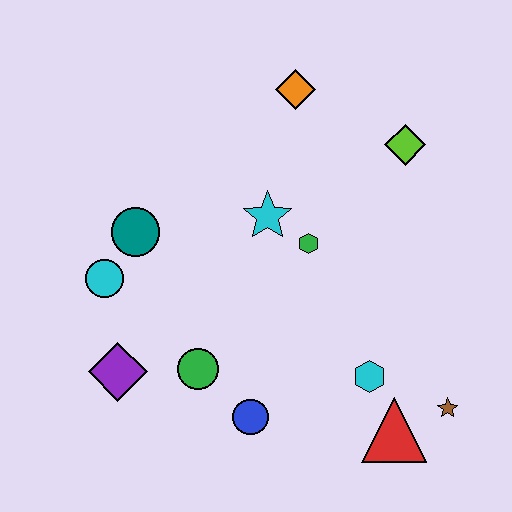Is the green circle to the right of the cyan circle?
Yes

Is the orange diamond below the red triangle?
No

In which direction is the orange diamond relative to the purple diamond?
The orange diamond is above the purple diamond.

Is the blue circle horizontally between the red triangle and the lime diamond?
No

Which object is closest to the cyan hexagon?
The red triangle is closest to the cyan hexagon.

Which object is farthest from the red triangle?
The orange diamond is farthest from the red triangle.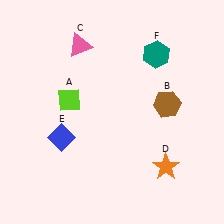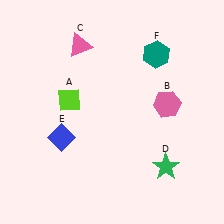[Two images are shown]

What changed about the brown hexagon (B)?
In Image 1, B is brown. In Image 2, it changed to pink.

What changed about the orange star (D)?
In Image 1, D is orange. In Image 2, it changed to green.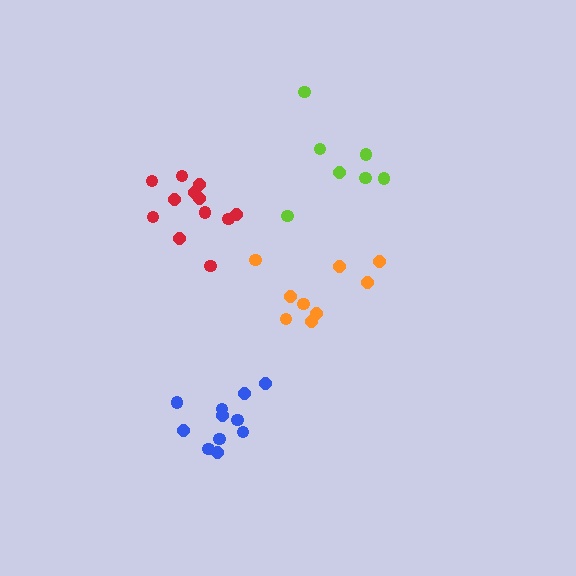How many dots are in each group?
Group 1: 11 dots, Group 2: 12 dots, Group 3: 9 dots, Group 4: 7 dots (39 total).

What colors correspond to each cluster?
The clusters are colored: blue, red, orange, lime.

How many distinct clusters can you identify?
There are 4 distinct clusters.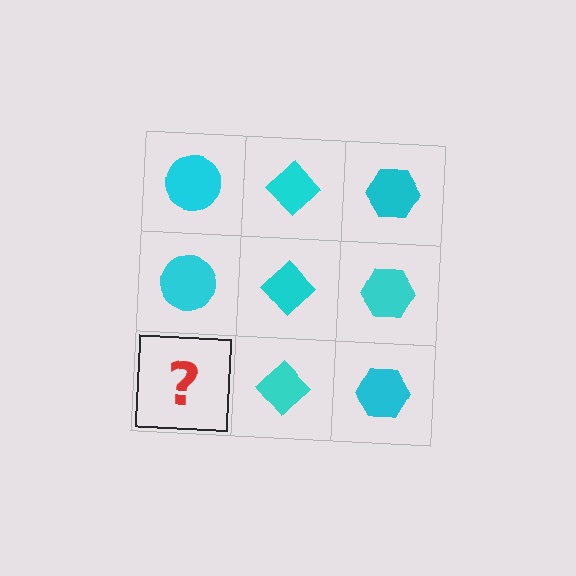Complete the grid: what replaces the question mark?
The question mark should be replaced with a cyan circle.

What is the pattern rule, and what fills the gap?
The rule is that each column has a consistent shape. The gap should be filled with a cyan circle.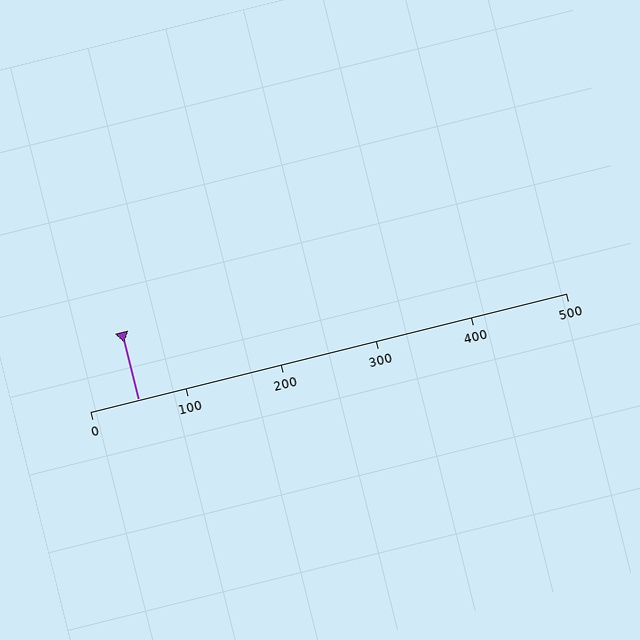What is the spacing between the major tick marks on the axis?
The major ticks are spaced 100 apart.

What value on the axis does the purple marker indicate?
The marker indicates approximately 50.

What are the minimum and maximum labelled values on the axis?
The axis runs from 0 to 500.